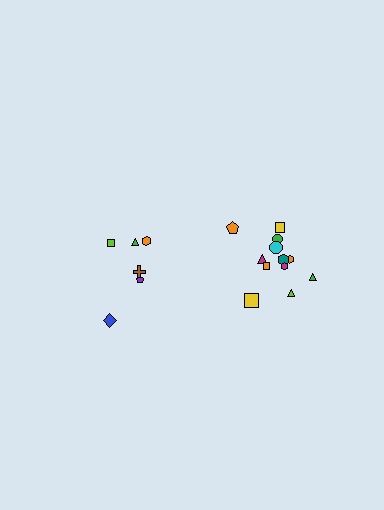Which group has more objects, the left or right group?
The right group.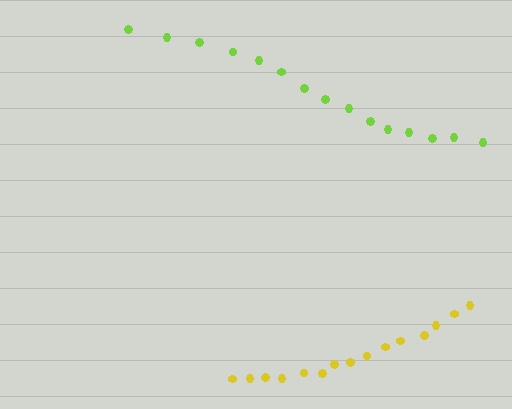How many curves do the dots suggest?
There are 2 distinct paths.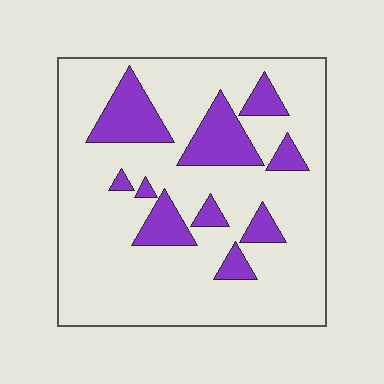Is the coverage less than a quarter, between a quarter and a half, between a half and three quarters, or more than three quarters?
Less than a quarter.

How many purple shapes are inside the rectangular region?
10.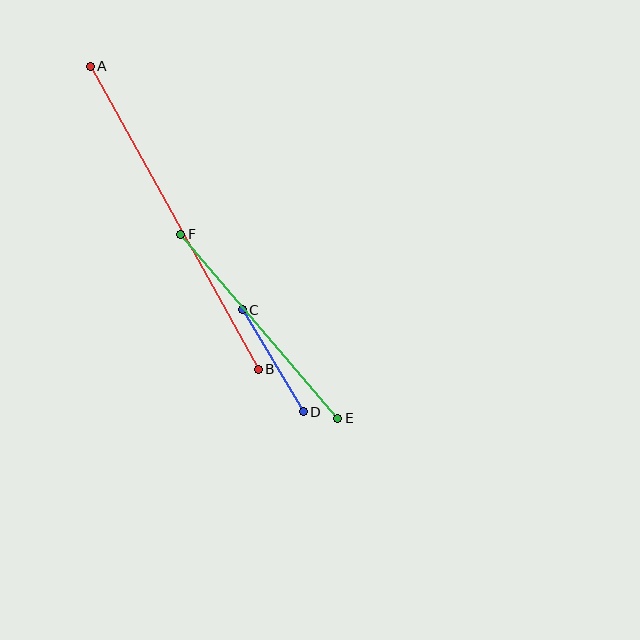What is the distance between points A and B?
The distance is approximately 346 pixels.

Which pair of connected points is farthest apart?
Points A and B are farthest apart.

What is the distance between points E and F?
The distance is approximately 242 pixels.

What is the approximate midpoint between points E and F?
The midpoint is at approximately (259, 326) pixels.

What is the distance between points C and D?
The distance is approximately 118 pixels.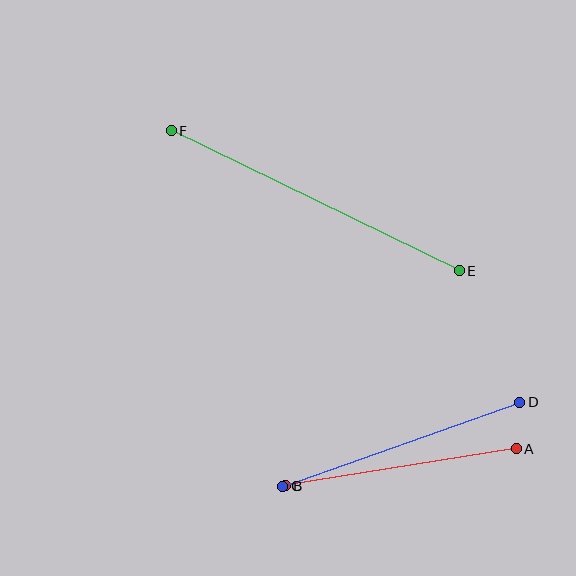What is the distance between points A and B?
The distance is approximately 234 pixels.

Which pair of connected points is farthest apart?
Points E and F are farthest apart.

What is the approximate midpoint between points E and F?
The midpoint is at approximately (315, 201) pixels.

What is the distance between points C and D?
The distance is approximately 252 pixels.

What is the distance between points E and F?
The distance is approximately 320 pixels.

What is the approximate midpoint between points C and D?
The midpoint is at approximately (401, 444) pixels.